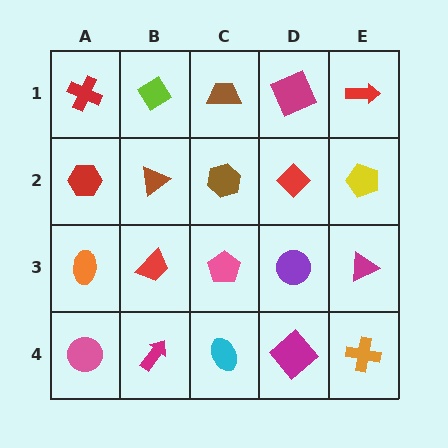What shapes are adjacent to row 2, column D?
A magenta square (row 1, column D), a purple circle (row 3, column D), a brown hexagon (row 2, column C), a yellow pentagon (row 2, column E).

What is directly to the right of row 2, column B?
A brown hexagon.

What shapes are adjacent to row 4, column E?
A magenta triangle (row 3, column E), a magenta diamond (row 4, column D).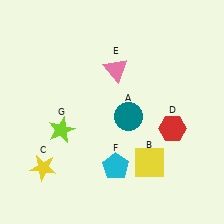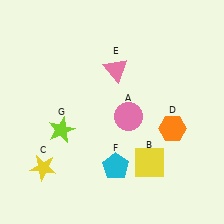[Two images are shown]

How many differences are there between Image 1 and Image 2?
There are 2 differences between the two images.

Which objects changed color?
A changed from teal to pink. D changed from red to orange.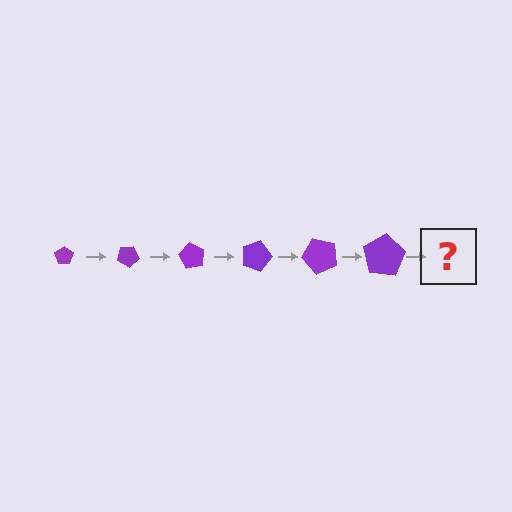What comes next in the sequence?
The next element should be a pentagon, larger than the previous one and rotated 180 degrees from the start.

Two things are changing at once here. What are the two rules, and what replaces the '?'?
The two rules are that the pentagon grows larger each step and it rotates 30 degrees each step. The '?' should be a pentagon, larger than the previous one and rotated 180 degrees from the start.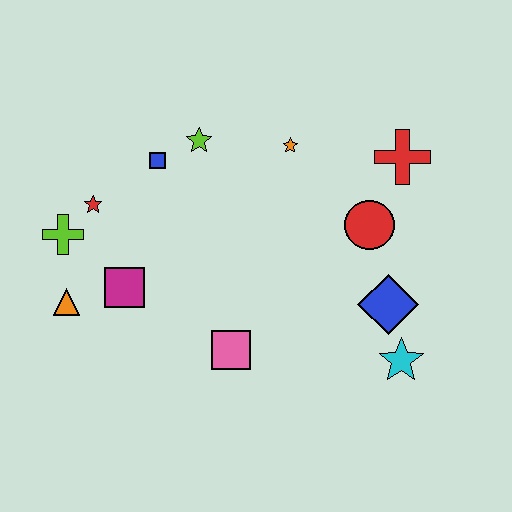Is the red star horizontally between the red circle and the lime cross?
Yes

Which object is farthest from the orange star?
The orange triangle is farthest from the orange star.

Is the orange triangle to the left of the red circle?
Yes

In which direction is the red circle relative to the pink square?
The red circle is to the right of the pink square.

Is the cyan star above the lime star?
No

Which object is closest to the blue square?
The lime star is closest to the blue square.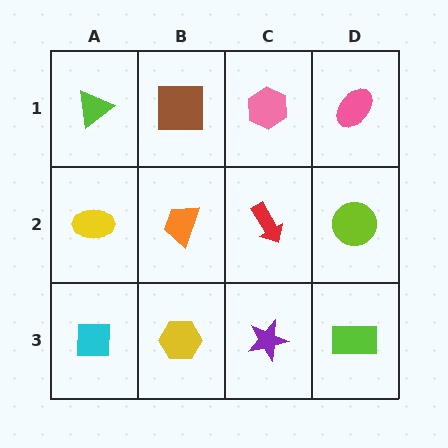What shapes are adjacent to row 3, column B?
An orange trapezoid (row 2, column B), a cyan square (row 3, column A), a purple star (row 3, column C).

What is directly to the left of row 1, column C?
A brown square.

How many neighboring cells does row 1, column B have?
3.